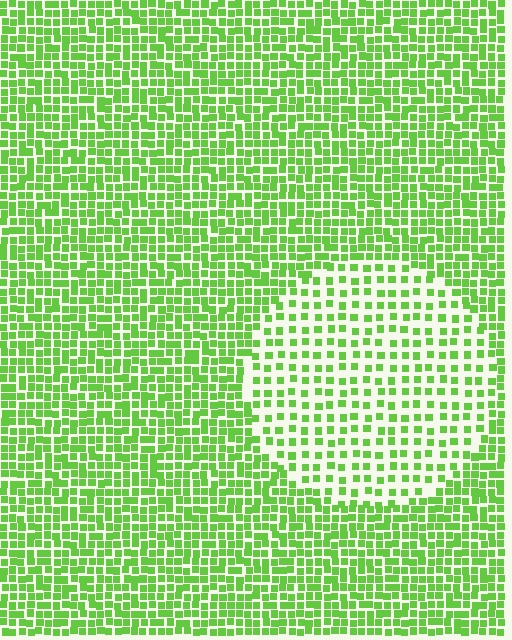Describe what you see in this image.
The image contains small lime elements arranged at two different densities. A circle-shaped region is visible where the elements are less densely packed than the surrounding area.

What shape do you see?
I see a circle.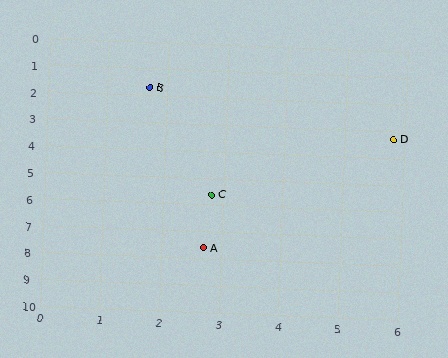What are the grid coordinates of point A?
Point A is at approximately (2.7, 7.6).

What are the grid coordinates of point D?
Point D is at approximately (5.8, 3.3).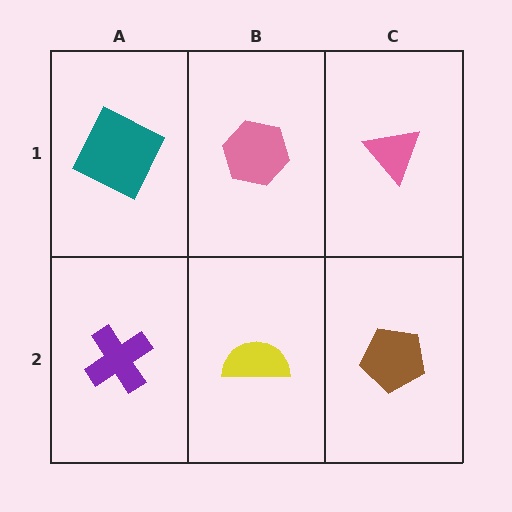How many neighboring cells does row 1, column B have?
3.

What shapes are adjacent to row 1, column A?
A purple cross (row 2, column A), a pink hexagon (row 1, column B).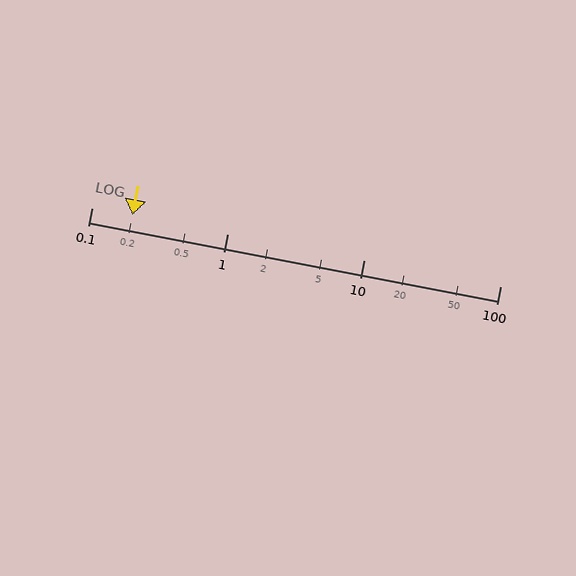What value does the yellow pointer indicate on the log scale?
The pointer indicates approximately 0.2.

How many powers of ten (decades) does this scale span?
The scale spans 3 decades, from 0.1 to 100.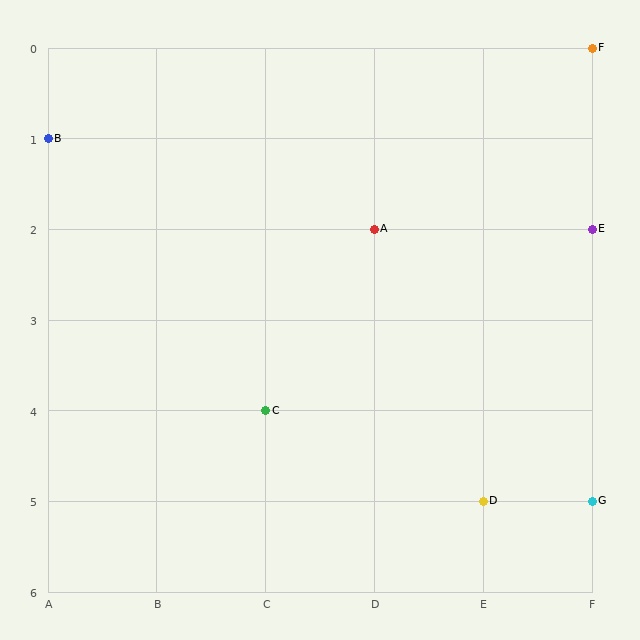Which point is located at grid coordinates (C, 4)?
Point C is at (C, 4).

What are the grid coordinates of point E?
Point E is at grid coordinates (F, 2).